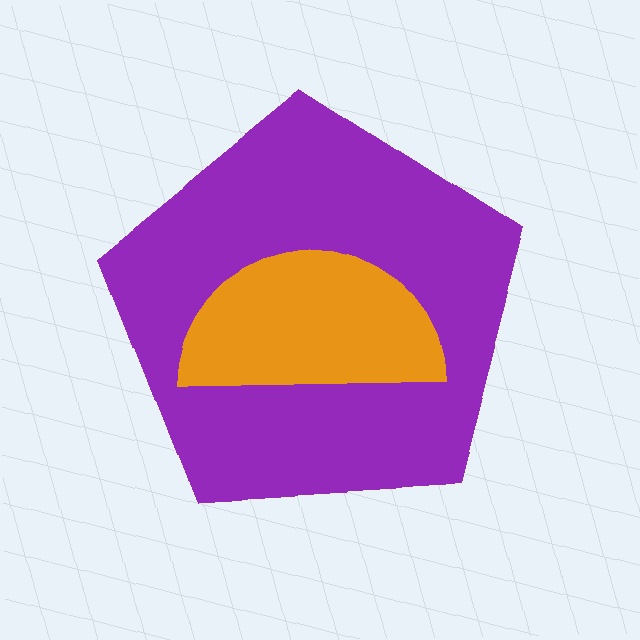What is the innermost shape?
The orange semicircle.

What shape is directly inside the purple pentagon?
The orange semicircle.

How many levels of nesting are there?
2.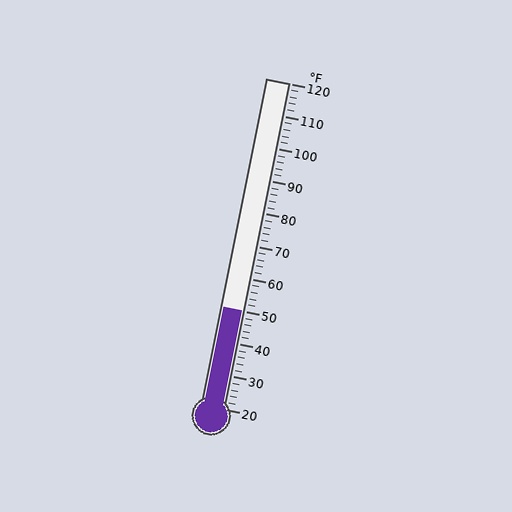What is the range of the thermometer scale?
The thermometer scale ranges from 20°F to 120°F.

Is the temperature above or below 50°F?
The temperature is at 50°F.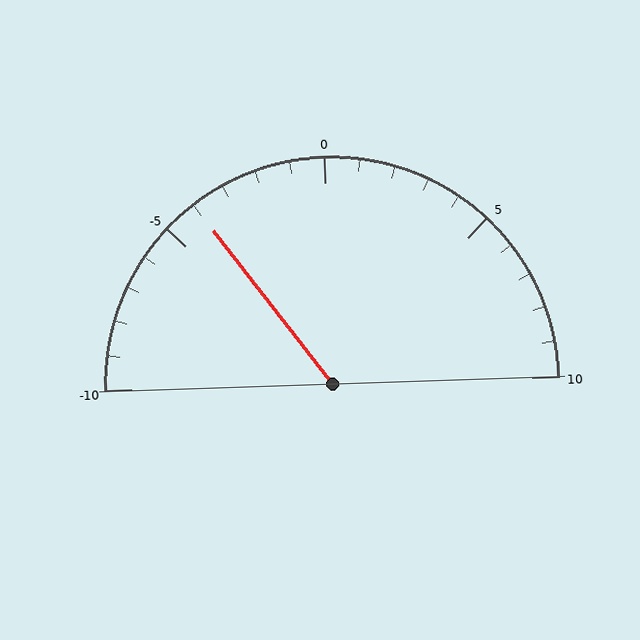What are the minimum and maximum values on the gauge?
The gauge ranges from -10 to 10.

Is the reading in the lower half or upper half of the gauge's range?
The reading is in the lower half of the range (-10 to 10).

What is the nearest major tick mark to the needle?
The nearest major tick mark is -5.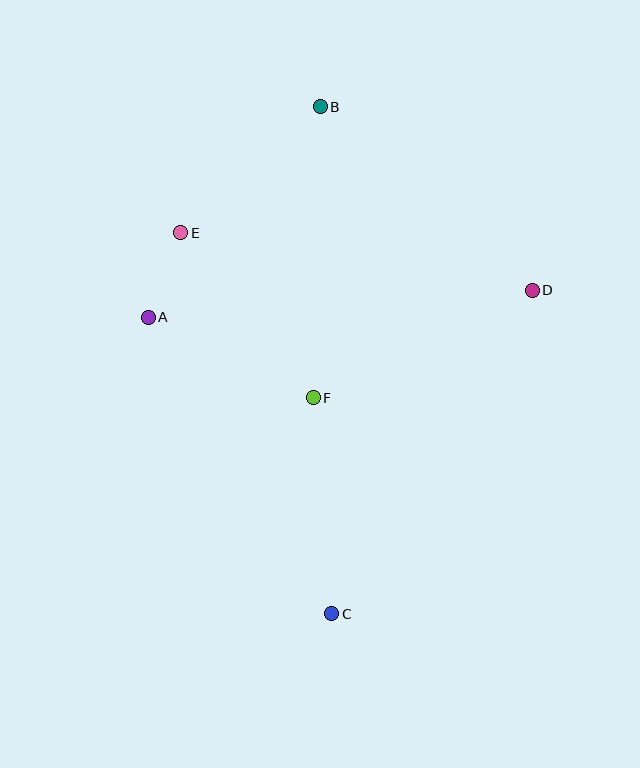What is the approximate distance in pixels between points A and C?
The distance between A and C is approximately 349 pixels.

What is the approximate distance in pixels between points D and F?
The distance between D and F is approximately 244 pixels.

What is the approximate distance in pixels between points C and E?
The distance between C and E is approximately 410 pixels.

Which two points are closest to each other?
Points A and E are closest to each other.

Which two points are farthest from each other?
Points B and C are farthest from each other.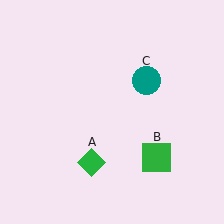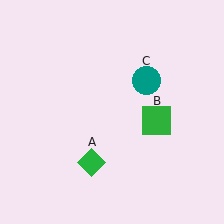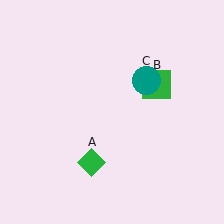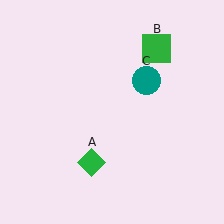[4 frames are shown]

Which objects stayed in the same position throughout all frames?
Green diamond (object A) and teal circle (object C) remained stationary.